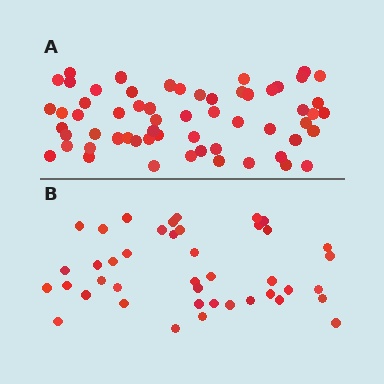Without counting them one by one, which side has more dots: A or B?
Region A (the top region) has more dots.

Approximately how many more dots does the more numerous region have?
Region A has approximately 20 more dots than region B.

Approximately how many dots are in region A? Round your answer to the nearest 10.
About 60 dots.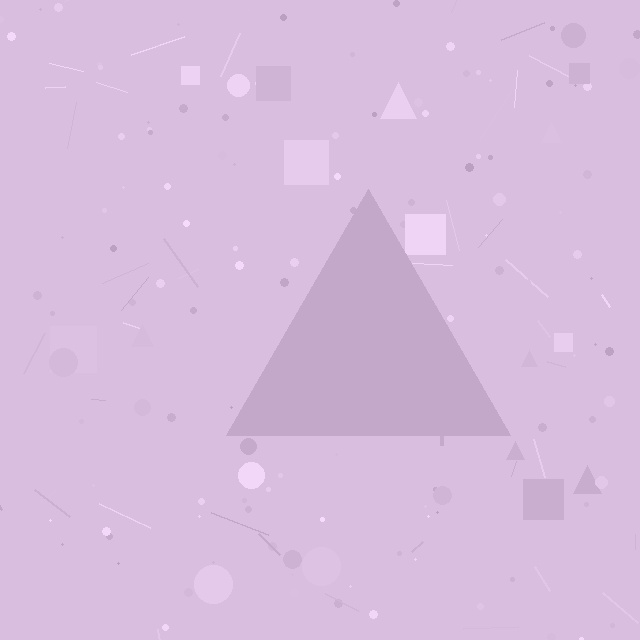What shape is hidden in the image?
A triangle is hidden in the image.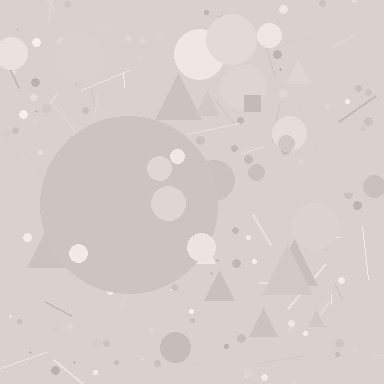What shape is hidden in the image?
A circle is hidden in the image.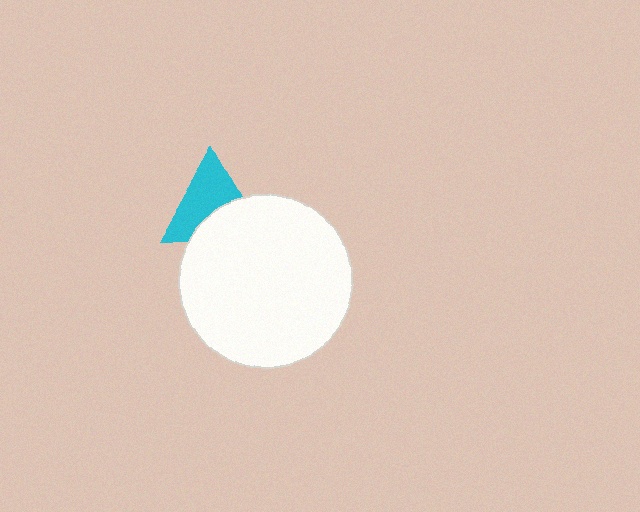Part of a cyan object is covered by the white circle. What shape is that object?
It is a triangle.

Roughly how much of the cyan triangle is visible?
About half of it is visible (roughly 60%).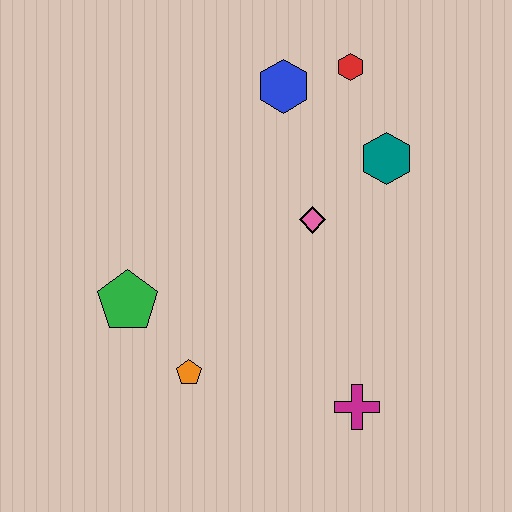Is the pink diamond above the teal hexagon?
No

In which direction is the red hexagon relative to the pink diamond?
The red hexagon is above the pink diamond.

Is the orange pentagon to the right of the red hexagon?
No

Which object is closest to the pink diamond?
The teal hexagon is closest to the pink diamond.